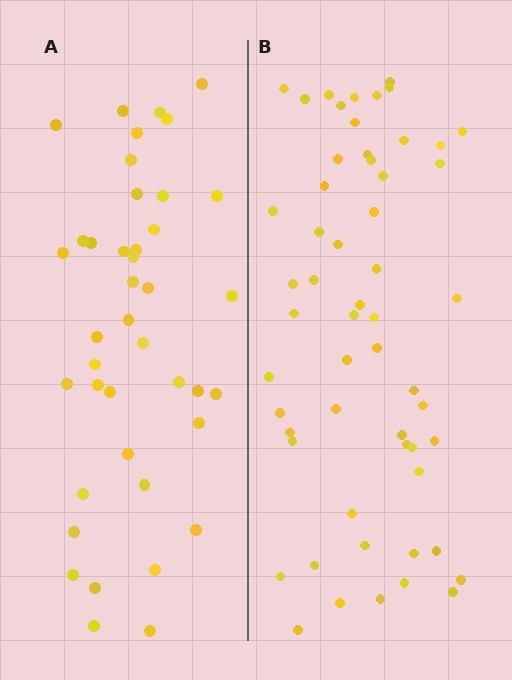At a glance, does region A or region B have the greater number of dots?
Region B (the right region) has more dots.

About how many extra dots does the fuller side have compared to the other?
Region B has approximately 15 more dots than region A.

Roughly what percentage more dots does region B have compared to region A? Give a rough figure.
About 35% more.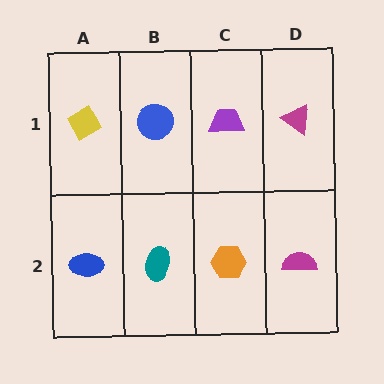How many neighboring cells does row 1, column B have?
3.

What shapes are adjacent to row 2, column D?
A magenta triangle (row 1, column D), an orange hexagon (row 2, column C).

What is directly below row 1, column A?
A blue ellipse.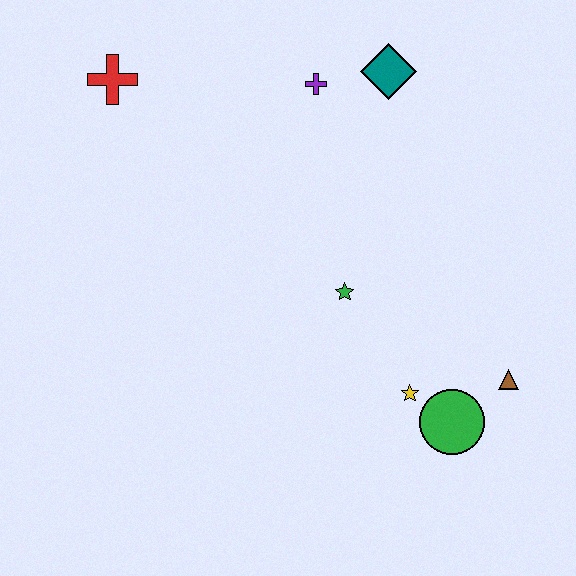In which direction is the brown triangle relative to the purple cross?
The brown triangle is below the purple cross.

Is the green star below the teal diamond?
Yes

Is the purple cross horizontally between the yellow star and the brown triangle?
No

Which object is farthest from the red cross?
The brown triangle is farthest from the red cross.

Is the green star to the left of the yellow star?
Yes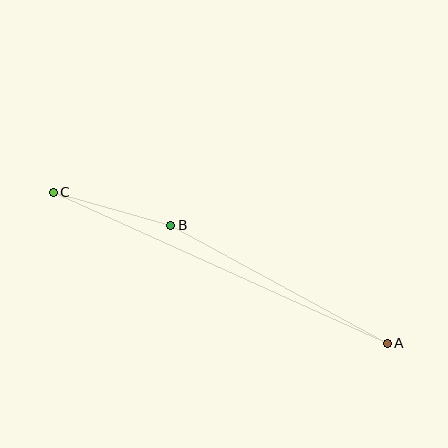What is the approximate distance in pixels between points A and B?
The distance between A and B is approximately 246 pixels.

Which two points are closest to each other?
Points B and C are closest to each other.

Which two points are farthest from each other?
Points A and C are farthest from each other.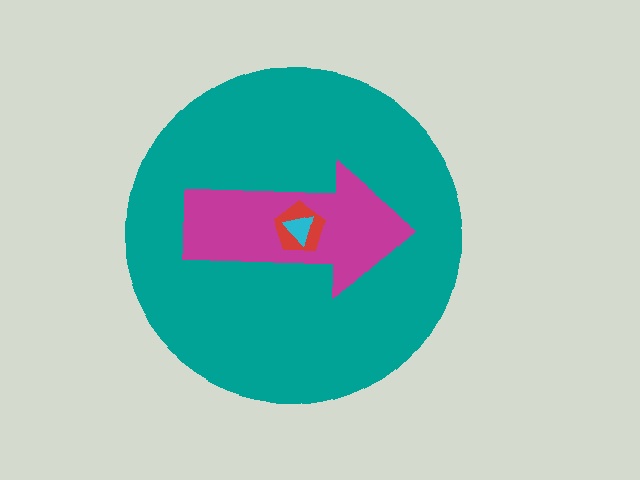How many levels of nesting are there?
4.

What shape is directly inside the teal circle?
The magenta arrow.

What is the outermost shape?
The teal circle.